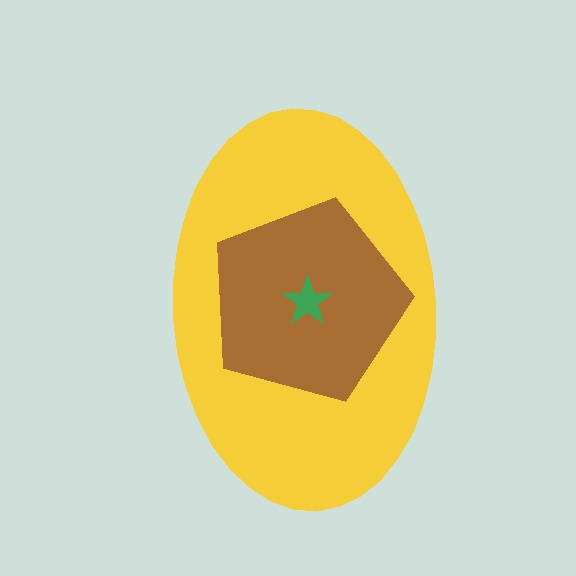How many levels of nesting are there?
3.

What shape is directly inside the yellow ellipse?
The brown pentagon.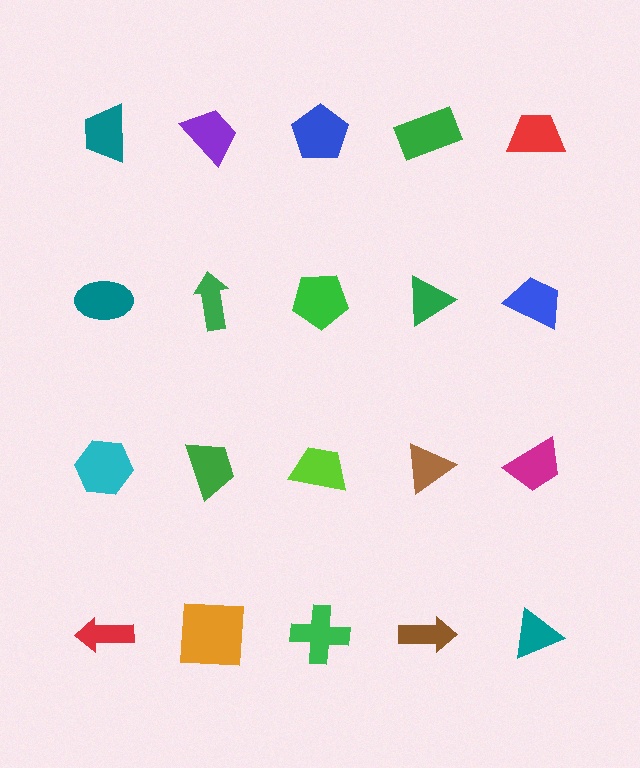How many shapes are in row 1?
5 shapes.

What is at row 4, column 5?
A teal triangle.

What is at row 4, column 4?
A brown arrow.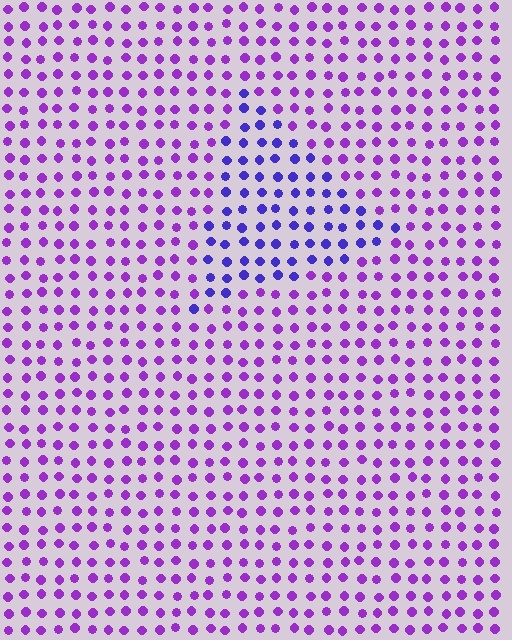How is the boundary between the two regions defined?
The boundary is defined purely by a slight shift in hue (about 35 degrees). Spacing, size, and orientation are identical on both sides.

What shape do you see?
I see a triangle.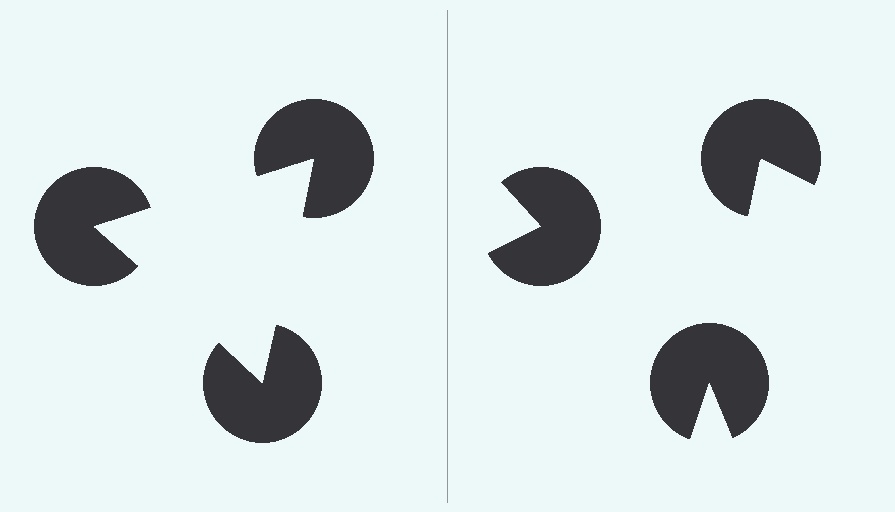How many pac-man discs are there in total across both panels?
6 — 3 on each side.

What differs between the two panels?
The pac-man discs are positioned identically on both sides; only the wedge orientations differ. On the left they align to a triangle; on the right they are misaligned.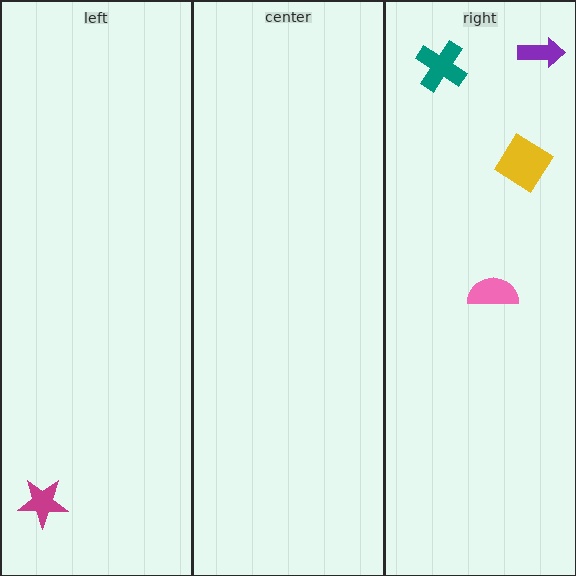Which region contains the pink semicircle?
The right region.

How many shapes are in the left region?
1.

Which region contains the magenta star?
The left region.